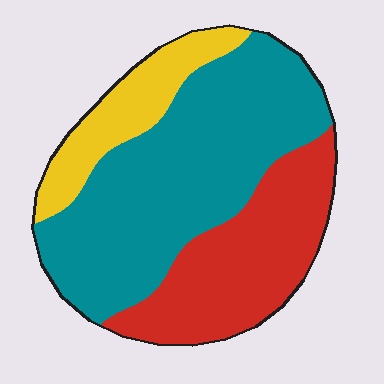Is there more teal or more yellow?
Teal.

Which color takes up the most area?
Teal, at roughly 55%.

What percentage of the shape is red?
Red takes up about one third (1/3) of the shape.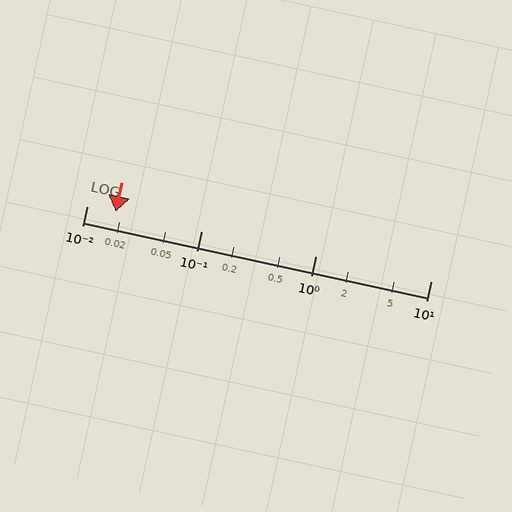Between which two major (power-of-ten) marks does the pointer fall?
The pointer is between 0.01 and 0.1.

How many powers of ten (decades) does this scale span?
The scale spans 3 decades, from 0.01 to 10.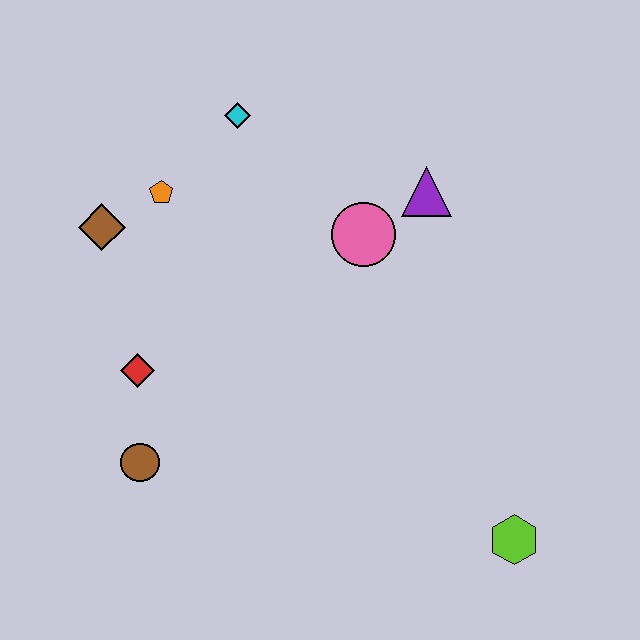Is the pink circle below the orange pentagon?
Yes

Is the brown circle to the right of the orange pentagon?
No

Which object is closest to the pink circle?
The purple triangle is closest to the pink circle.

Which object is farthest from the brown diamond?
The lime hexagon is farthest from the brown diamond.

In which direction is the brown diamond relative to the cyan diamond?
The brown diamond is to the left of the cyan diamond.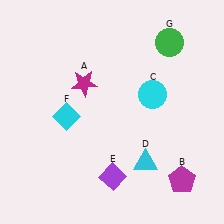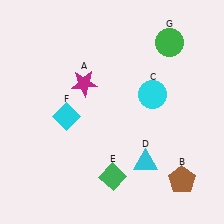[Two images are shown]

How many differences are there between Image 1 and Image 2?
There are 2 differences between the two images.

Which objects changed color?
B changed from magenta to brown. E changed from purple to green.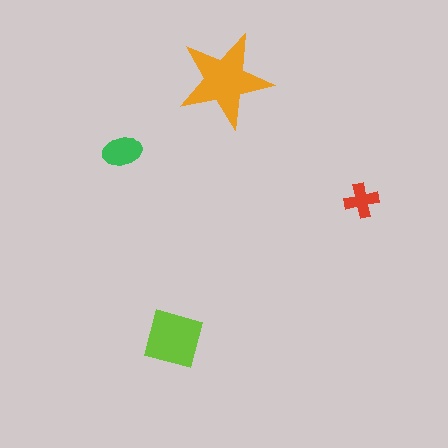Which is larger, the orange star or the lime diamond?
The orange star.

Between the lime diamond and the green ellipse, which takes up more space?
The lime diamond.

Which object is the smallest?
The red cross.